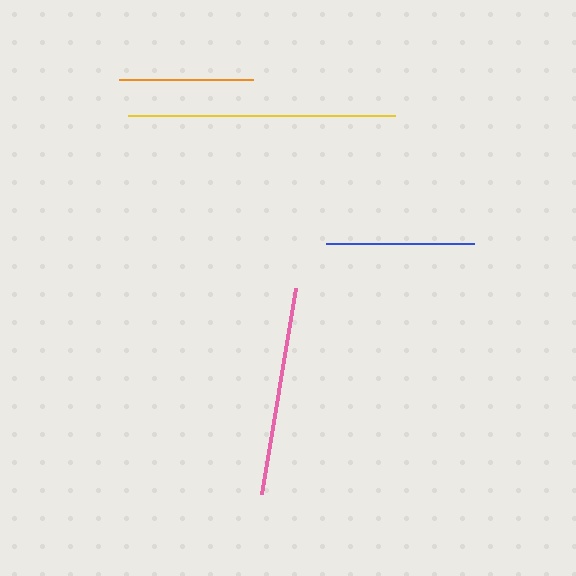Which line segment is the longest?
The yellow line is the longest at approximately 267 pixels.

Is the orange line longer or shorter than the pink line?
The pink line is longer than the orange line.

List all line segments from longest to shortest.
From longest to shortest: yellow, pink, blue, orange.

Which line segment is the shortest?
The orange line is the shortest at approximately 134 pixels.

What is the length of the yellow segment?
The yellow segment is approximately 267 pixels long.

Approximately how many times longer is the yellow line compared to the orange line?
The yellow line is approximately 2.0 times the length of the orange line.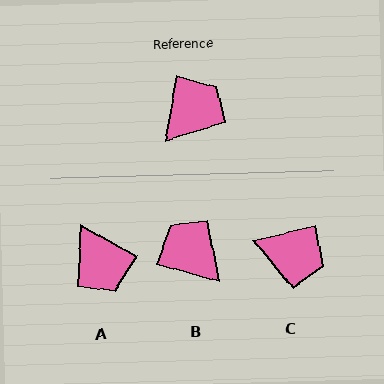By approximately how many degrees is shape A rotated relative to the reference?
Approximately 109 degrees clockwise.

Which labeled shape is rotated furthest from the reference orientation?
A, about 109 degrees away.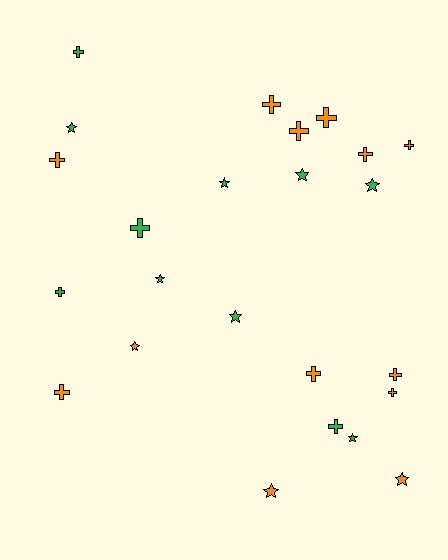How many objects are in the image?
There are 24 objects.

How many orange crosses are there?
There are 10 orange crosses.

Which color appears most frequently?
Orange, with 13 objects.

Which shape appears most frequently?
Cross, with 14 objects.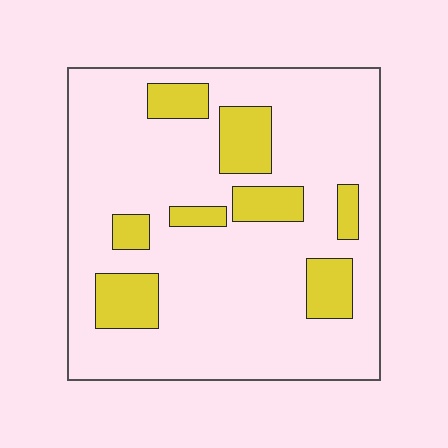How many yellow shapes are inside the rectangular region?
8.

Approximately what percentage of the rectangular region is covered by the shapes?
Approximately 20%.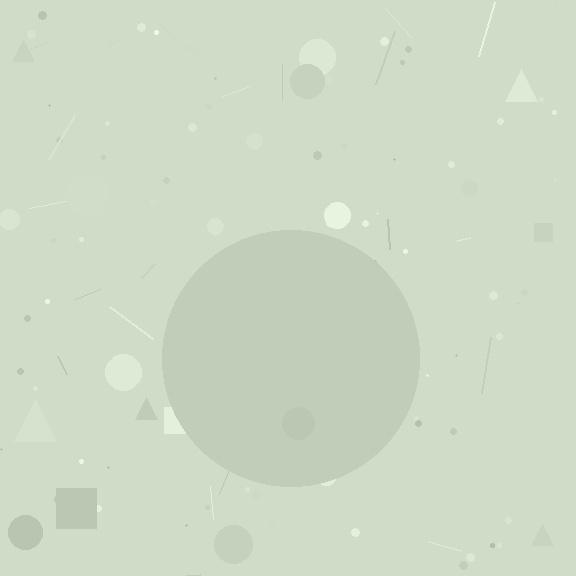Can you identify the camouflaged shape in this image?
The camouflaged shape is a circle.